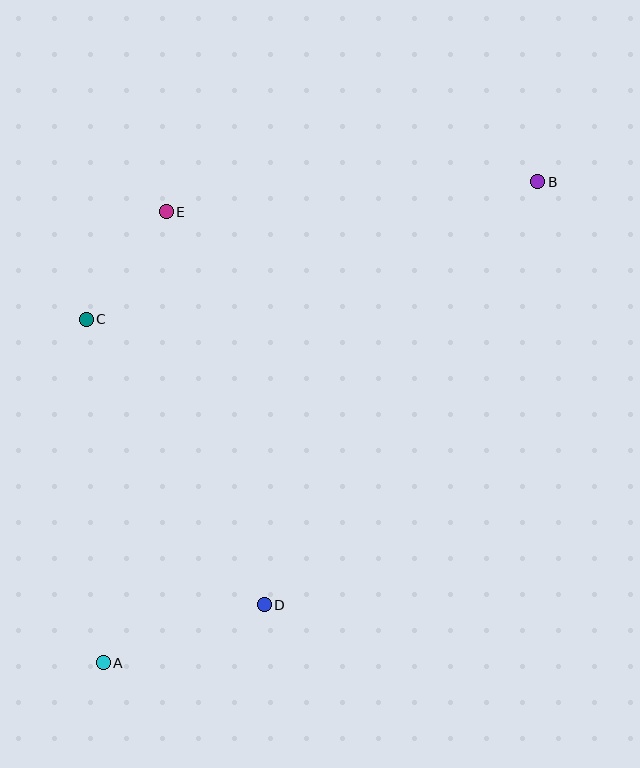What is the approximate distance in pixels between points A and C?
The distance between A and C is approximately 344 pixels.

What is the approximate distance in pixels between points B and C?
The distance between B and C is approximately 472 pixels.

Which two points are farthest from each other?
Points A and B are farthest from each other.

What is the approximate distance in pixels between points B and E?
The distance between B and E is approximately 373 pixels.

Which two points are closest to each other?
Points C and E are closest to each other.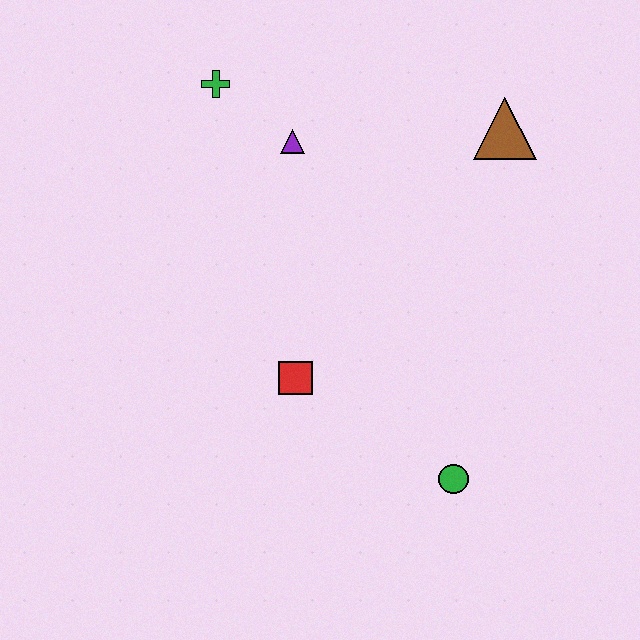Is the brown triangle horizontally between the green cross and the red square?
No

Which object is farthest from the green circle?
The green cross is farthest from the green circle.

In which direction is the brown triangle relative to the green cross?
The brown triangle is to the right of the green cross.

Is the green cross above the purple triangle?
Yes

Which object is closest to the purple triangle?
The green cross is closest to the purple triangle.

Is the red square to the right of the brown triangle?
No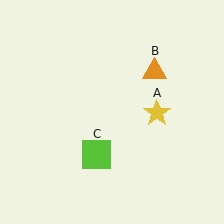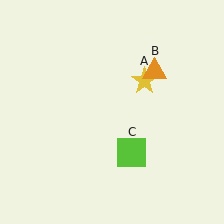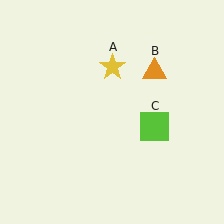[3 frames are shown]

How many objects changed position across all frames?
2 objects changed position: yellow star (object A), lime square (object C).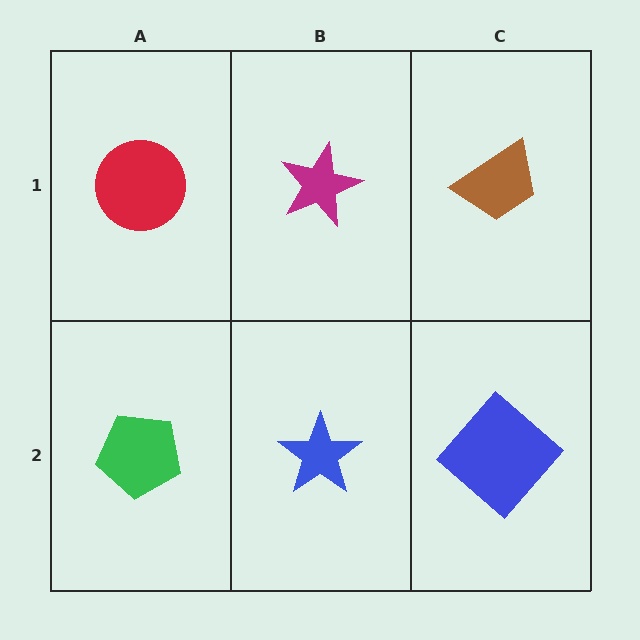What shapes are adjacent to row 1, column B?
A blue star (row 2, column B), a red circle (row 1, column A), a brown trapezoid (row 1, column C).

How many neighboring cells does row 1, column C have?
2.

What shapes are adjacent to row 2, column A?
A red circle (row 1, column A), a blue star (row 2, column B).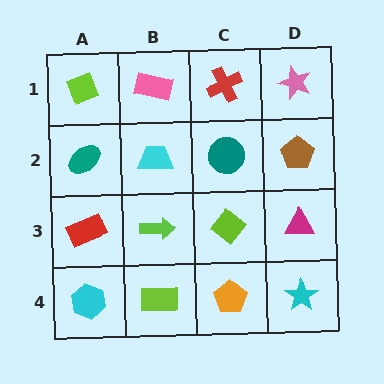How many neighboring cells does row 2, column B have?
4.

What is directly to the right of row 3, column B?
A lime diamond.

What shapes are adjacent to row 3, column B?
A cyan trapezoid (row 2, column B), a lime rectangle (row 4, column B), a red rectangle (row 3, column A), a lime diamond (row 3, column C).